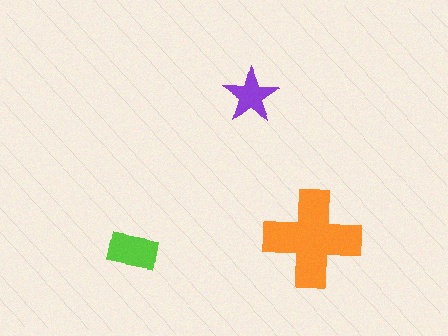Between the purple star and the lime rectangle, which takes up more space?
The lime rectangle.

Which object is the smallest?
The purple star.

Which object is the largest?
The orange cross.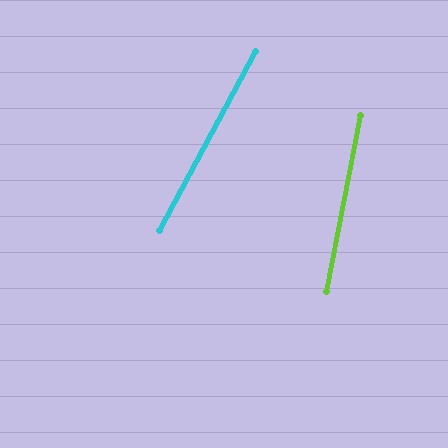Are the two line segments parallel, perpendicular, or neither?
Neither parallel nor perpendicular — they differ by about 18°.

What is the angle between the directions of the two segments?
Approximately 18 degrees.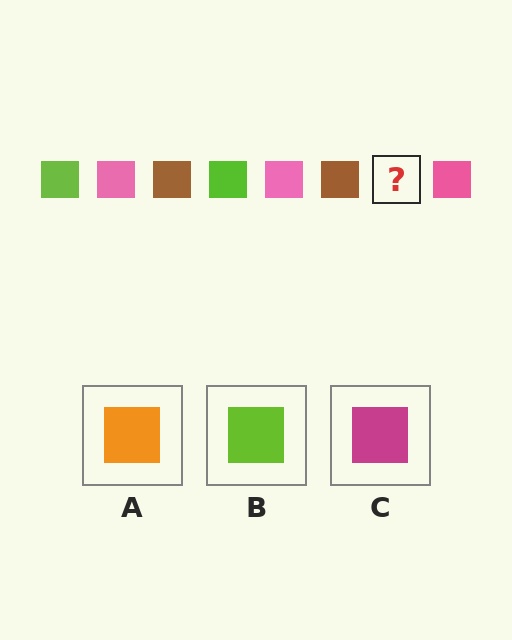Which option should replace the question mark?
Option B.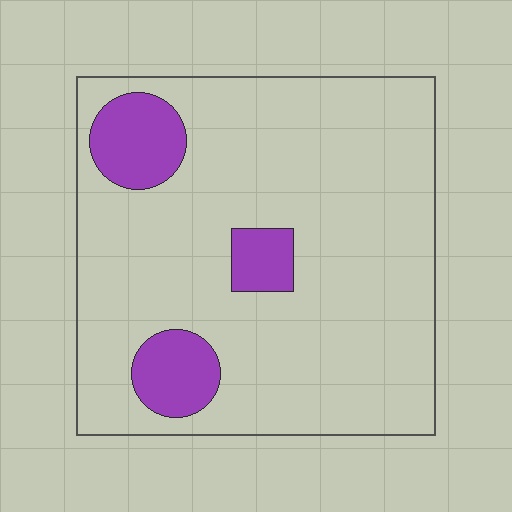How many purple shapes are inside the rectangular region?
3.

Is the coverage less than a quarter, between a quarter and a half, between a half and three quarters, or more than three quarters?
Less than a quarter.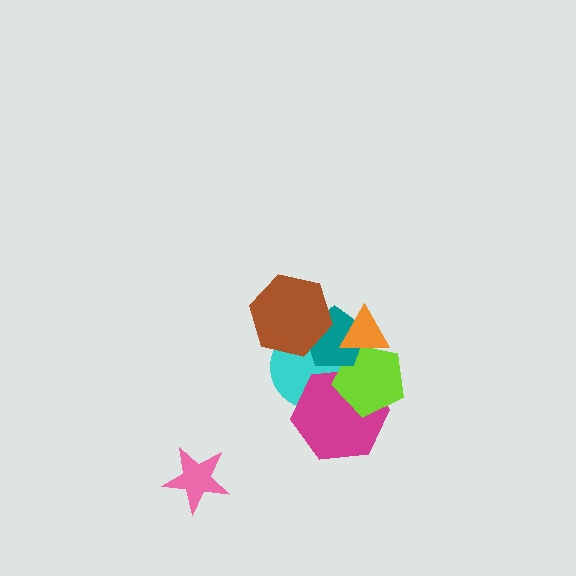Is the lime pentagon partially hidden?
Yes, it is partially covered by another shape.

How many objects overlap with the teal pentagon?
4 objects overlap with the teal pentagon.